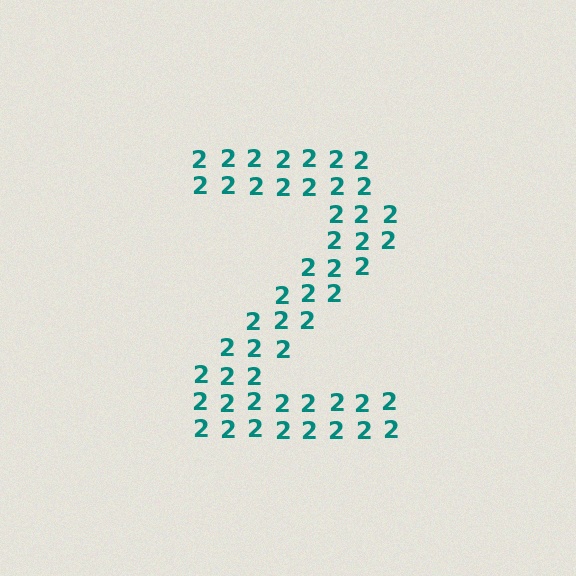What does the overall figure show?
The overall figure shows the digit 2.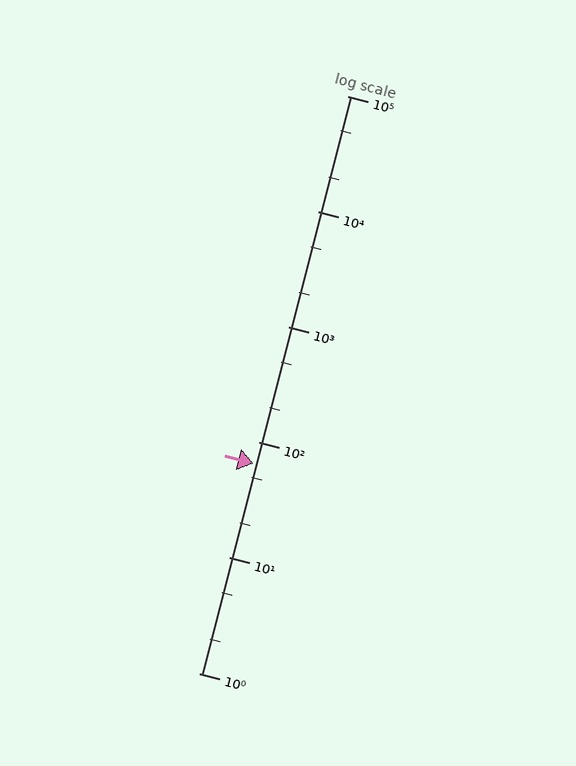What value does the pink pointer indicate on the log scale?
The pointer indicates approximately 66.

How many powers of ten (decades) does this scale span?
The scale spans 5 decades, from 1 to 100000.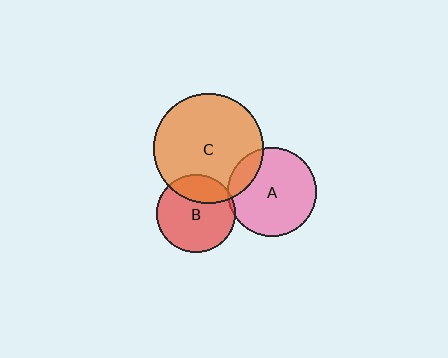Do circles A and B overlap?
Yes.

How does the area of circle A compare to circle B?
Approximately 1.3 times.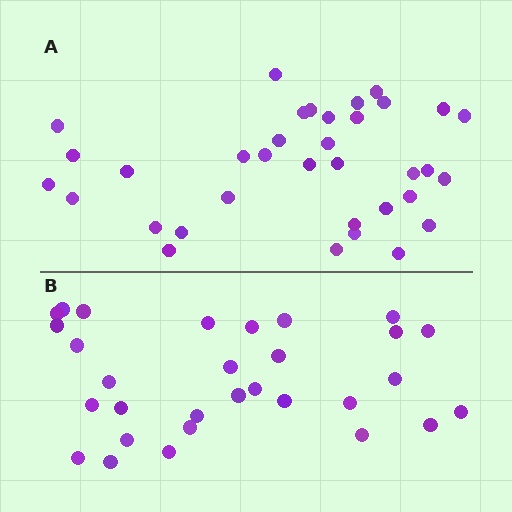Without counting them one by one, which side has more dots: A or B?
Region A (the top region) has more dots.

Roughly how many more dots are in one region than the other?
Region A has about 5 more dots than region B.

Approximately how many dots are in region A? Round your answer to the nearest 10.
About 40 dots. (The exact count is 35, which rounds to 40.)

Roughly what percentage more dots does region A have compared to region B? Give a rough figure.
About 15% more.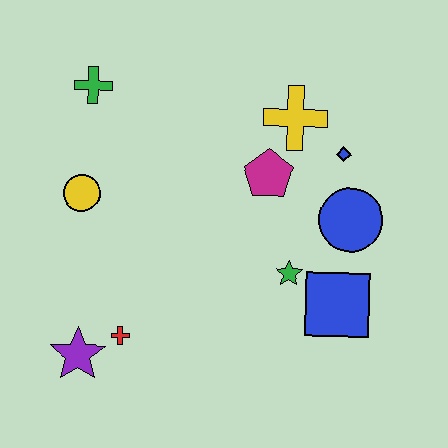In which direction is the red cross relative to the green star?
The red cross is to the left of the green star.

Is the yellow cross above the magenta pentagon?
Yes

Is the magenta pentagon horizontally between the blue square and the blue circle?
No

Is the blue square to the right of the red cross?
Yes